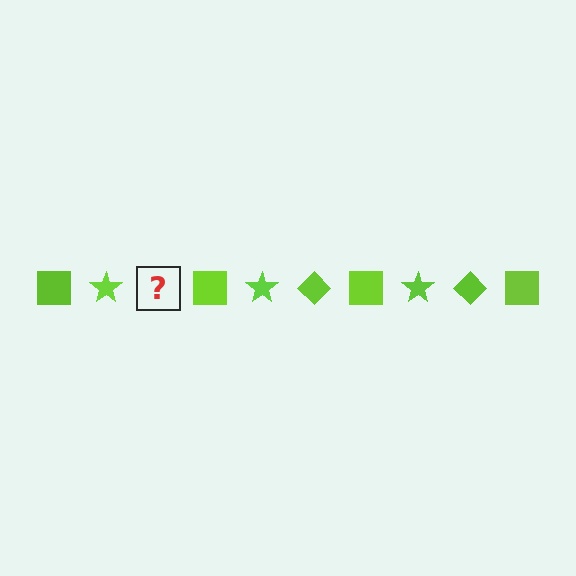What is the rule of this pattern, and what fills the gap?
The rule is that the pattern cycles through square, star, diamond shapes in lime. The gap should be filled with a lime diamond.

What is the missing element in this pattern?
The missing element is a lime diamond.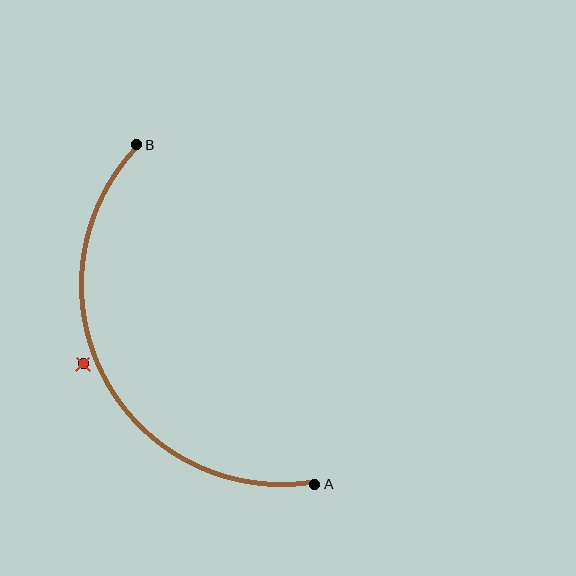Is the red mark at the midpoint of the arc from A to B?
No — the red mark does not lie on the arc at all. It sits slightly outside the curve.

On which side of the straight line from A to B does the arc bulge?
The arc bulges to the left of the straight line connecting A and B.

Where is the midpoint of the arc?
The arc midpoint is the point on the curve farthest from the straight line joining A and B. It sits to the left of that line.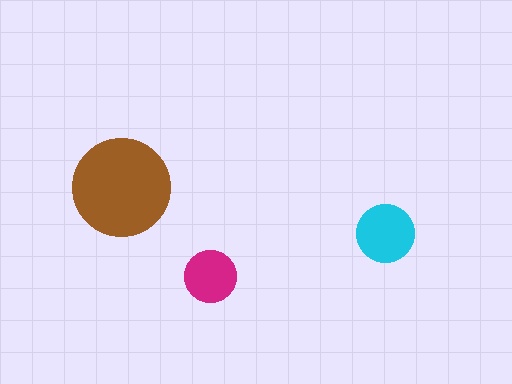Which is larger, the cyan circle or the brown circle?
The brown one.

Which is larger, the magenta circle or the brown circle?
The brown one.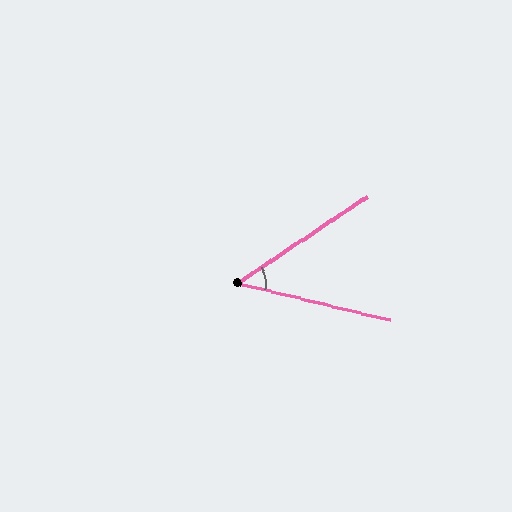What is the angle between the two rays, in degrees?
Approximately 47 degrees.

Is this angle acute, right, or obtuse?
It is acute.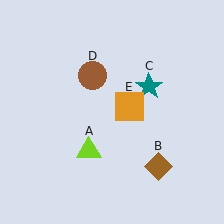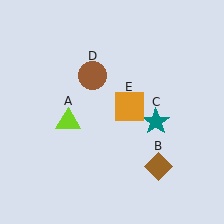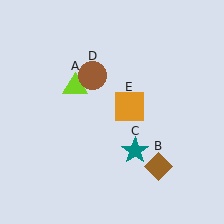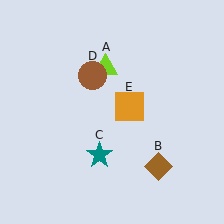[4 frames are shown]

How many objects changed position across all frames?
2 objects changed position: lime triangle (object A), teal star (object C).